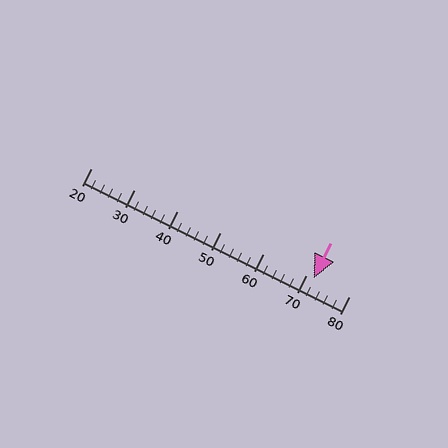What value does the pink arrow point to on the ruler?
The pink arrow points to approximately 72.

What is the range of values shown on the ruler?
The ruler shows values from 20 to 80.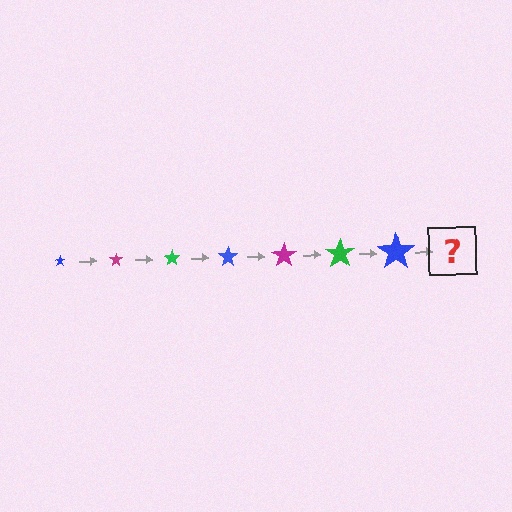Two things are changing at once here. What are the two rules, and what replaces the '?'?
The two rules are that the star grows larger each step and the color cycles through blue, magenta, and green. The '?' should be a magenta star, larger than the previous one.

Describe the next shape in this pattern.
It should be a magenta star, larger than the previous one.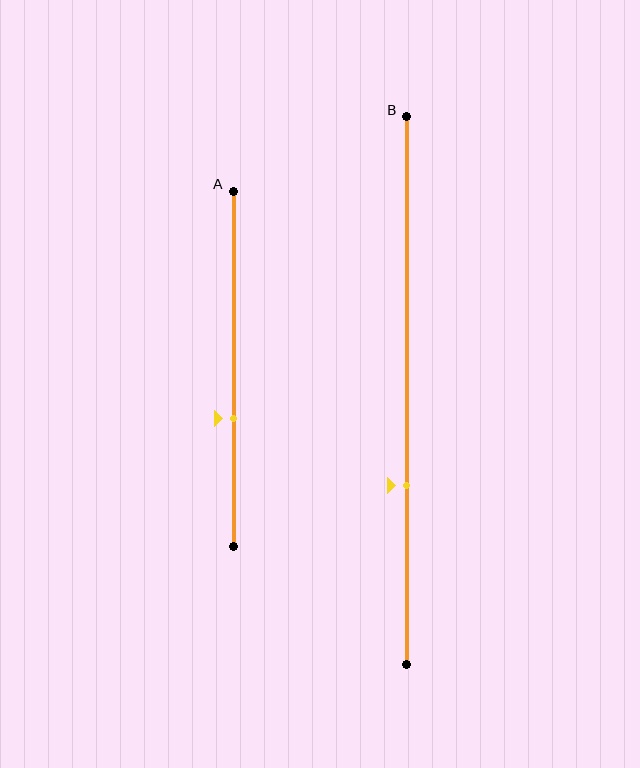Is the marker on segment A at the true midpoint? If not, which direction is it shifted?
No, the marker on segment A is shifted downward by about 14% of the segment length.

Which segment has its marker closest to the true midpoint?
Segment A has its marker closest to the true midpoint.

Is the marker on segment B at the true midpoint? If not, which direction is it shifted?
No, the marker on segment B is shifted downward by about 17% of the segment length.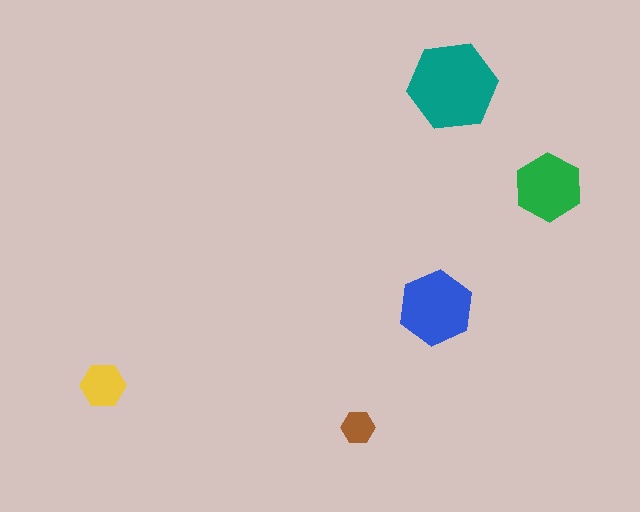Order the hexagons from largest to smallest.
the teal one, the blue one, the green one, the yellow one, the brown one.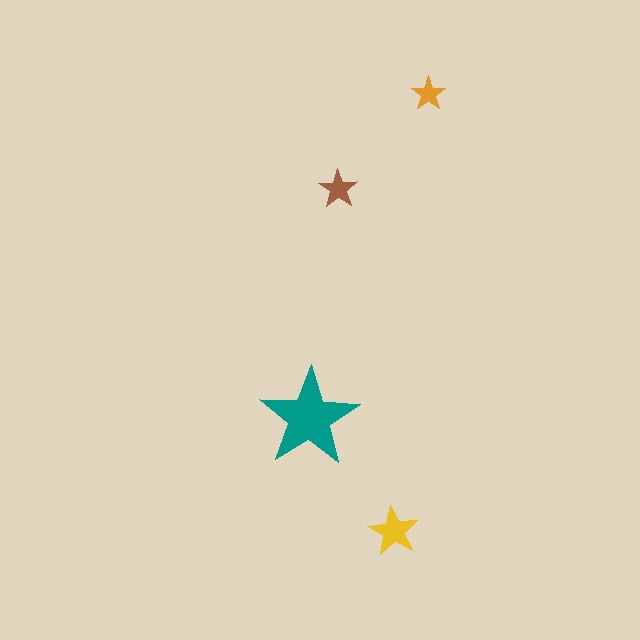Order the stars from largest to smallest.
the teal one, the yellow one, the brown one, the orange one.